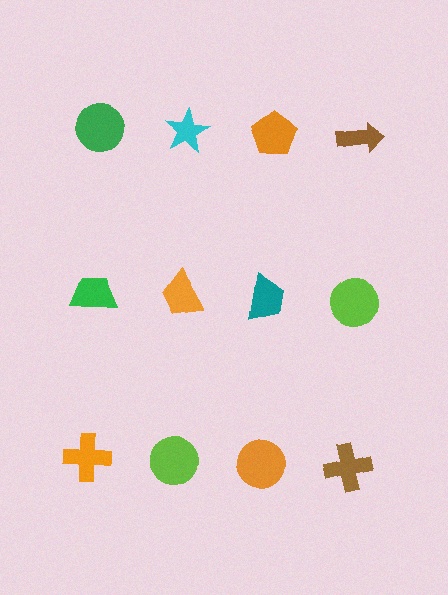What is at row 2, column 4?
A lime circle.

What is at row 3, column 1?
An orange cross.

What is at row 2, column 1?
A green trapezoid.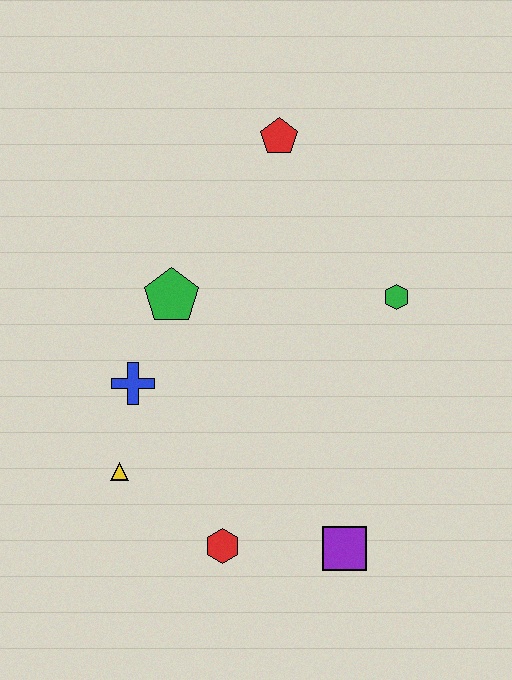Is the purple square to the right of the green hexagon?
No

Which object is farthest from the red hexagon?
The red pentagon is farthest from the red hexagon.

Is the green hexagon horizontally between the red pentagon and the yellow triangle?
No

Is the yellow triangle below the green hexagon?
Yes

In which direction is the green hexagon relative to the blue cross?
The green hexagon is to the right of the blue cross.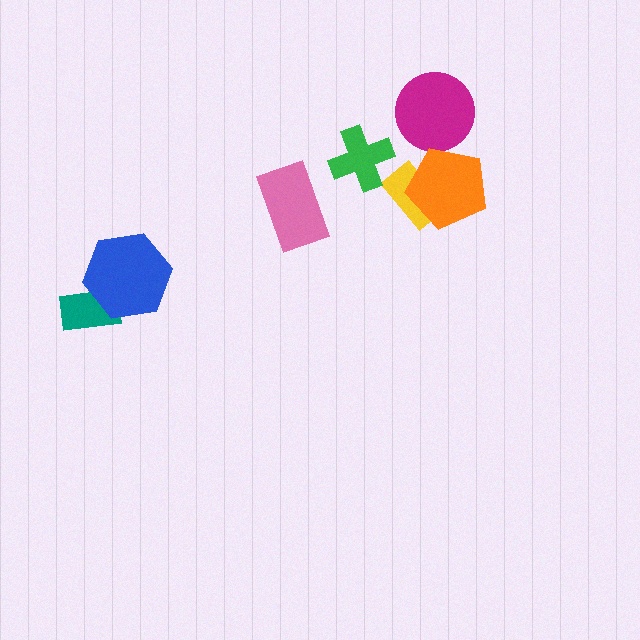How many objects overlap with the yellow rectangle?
1 object overlaps with the yellow rectangle.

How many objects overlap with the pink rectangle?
0 objects overlap with the pink rectangle.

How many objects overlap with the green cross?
0 objects overlap with the green cross.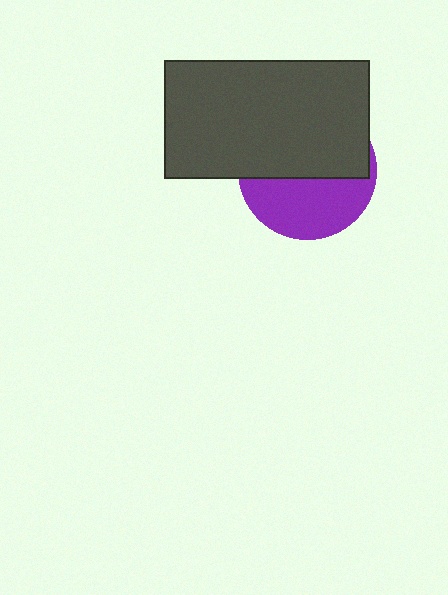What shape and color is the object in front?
The object in front is a dark gray rectangle.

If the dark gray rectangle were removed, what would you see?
You would see the complete purple circle.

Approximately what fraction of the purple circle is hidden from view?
Roughly 57% of the purple circle is hidden behind the dark gray rectangle.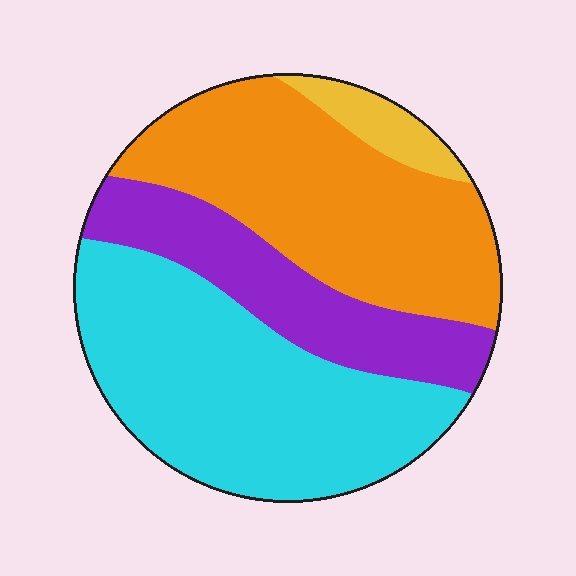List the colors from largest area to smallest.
From largest to smallest: cyan, orange, purple, yellow.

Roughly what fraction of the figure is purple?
Purple takes up about one fifth (1/5) of the figure.